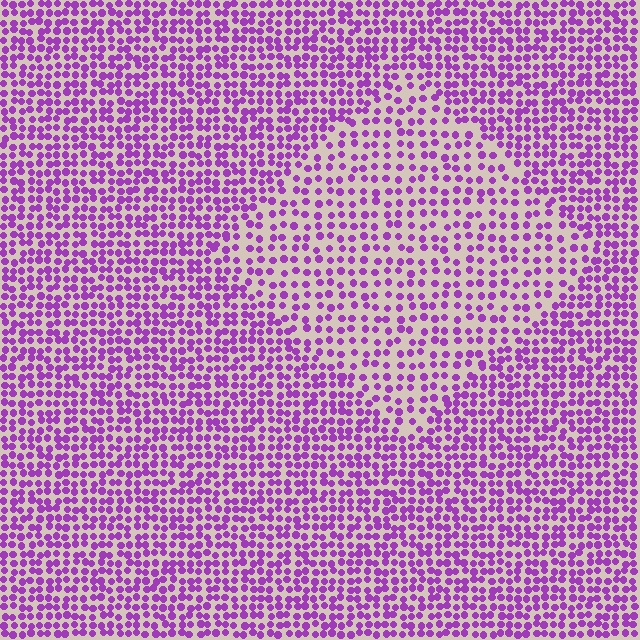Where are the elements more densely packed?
The elements are more densely packed outside the diamond boundary.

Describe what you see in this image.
The image contains small purple elements arranged at two different densities. A diamond-shaped region is visible where the elements are less densely packed than the surrounding area.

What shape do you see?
I see a diamond.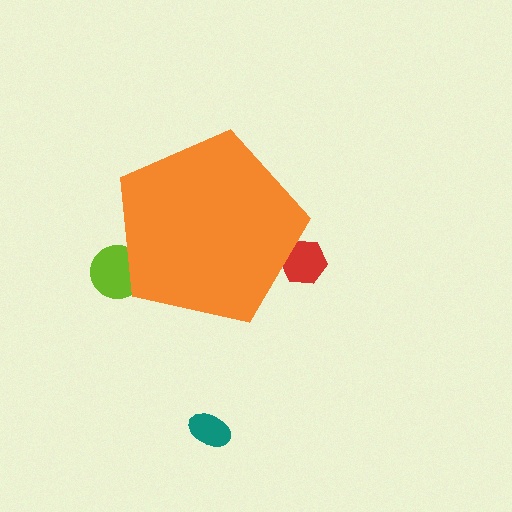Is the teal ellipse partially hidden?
No, the teal ellipse is fully visible.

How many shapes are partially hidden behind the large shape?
2 shapes are partially hidden.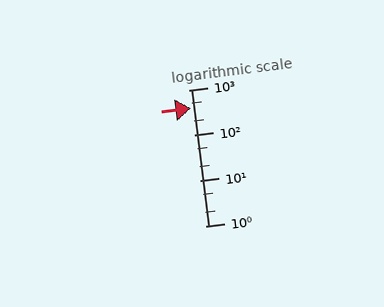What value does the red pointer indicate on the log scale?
The pointer indicates approximately 390.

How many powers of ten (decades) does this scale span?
The scale spans 3 decades, from 1 to 1000.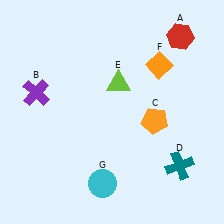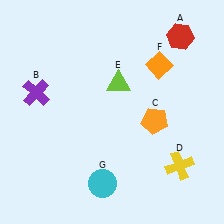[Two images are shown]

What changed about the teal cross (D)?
In Image 1, D is teal. In Image 2, it changed to yellow.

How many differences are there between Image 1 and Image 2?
There is 1 difference between the two images.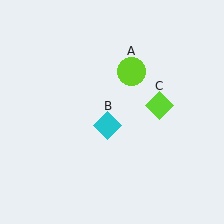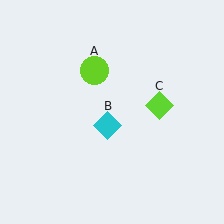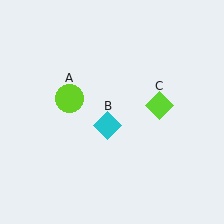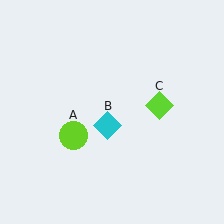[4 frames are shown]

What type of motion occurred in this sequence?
The lime circle (object A) rotated counterclockwise around the center of the scene.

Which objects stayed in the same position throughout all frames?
Cyan diamond (object B) and lime diamond (object C) remained stationary.